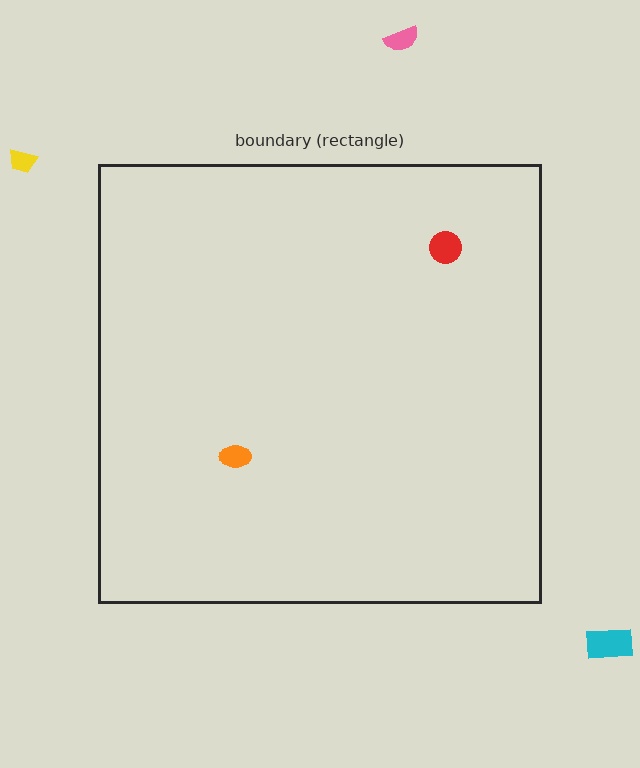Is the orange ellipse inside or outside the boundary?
Inside.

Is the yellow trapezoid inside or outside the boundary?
Outside.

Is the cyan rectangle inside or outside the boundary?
Outside.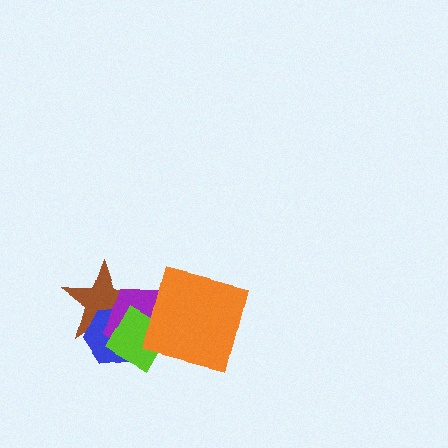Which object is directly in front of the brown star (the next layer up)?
The blue hexagon is directly in front of the brown star.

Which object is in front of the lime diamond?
The orange square is in front of the lime diamond.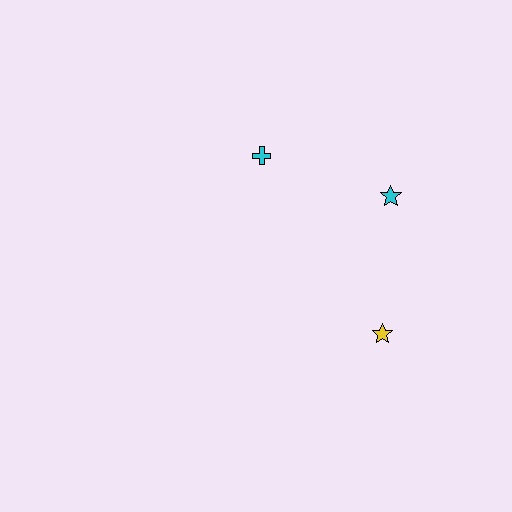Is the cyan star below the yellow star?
No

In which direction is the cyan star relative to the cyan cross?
The cyan star is to the right of the cyan cross.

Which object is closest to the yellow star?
The cyan star is closest to the yellow star.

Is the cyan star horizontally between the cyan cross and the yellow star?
No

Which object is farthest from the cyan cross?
The yellow star is farthest from the cyan cross.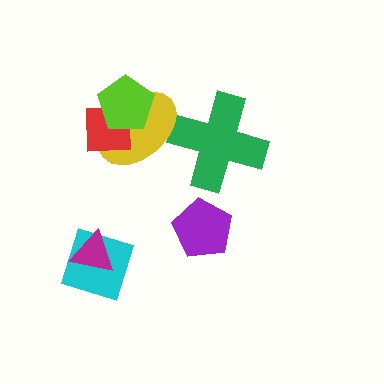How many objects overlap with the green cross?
1 object overlaps with the green cross.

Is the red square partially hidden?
Yes, it is partially covered by another shape.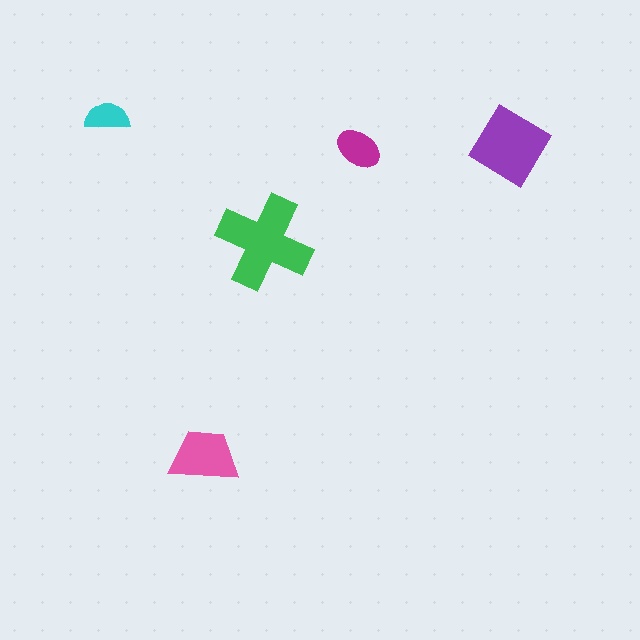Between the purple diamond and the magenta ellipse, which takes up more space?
The purple diamond.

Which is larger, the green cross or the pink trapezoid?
The green cross.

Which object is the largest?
The green cross.